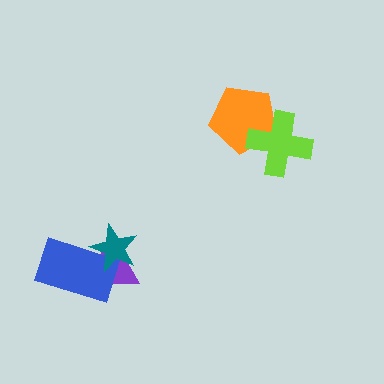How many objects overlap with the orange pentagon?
1 object overlaps with the orange pentagon.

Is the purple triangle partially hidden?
Yes, it is partially covered by another shape.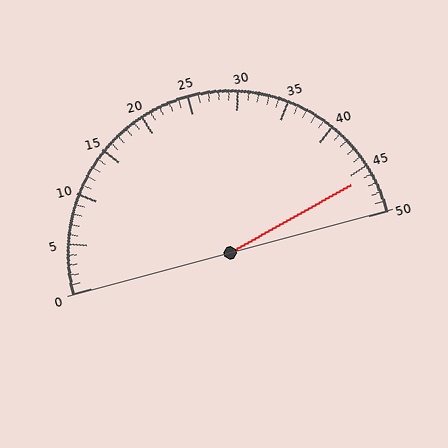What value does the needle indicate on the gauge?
The needle indicates approximately 46.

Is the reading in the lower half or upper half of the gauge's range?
The reading is in the upper half of the range (0 to 50).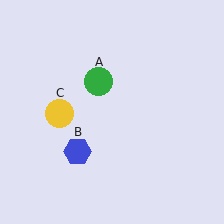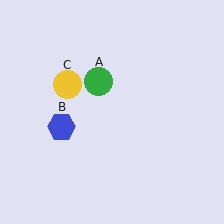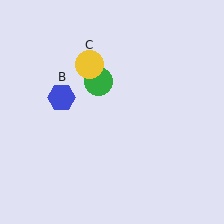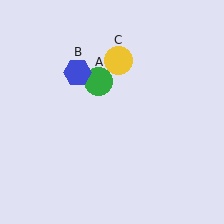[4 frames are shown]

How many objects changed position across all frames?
2 objects changed position: blue hexagon (object B), yellow circle (object C).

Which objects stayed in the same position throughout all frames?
Green circle (object A) remained stationary.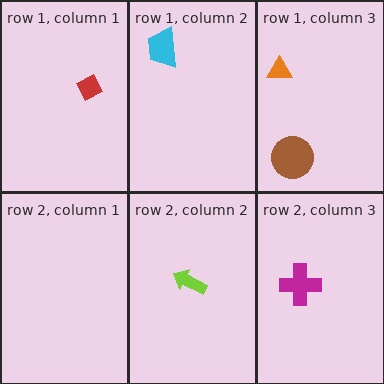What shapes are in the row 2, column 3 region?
The magenta cross.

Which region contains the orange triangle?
The row 1, column 3 region.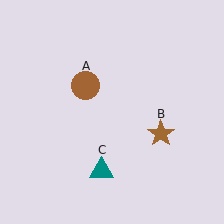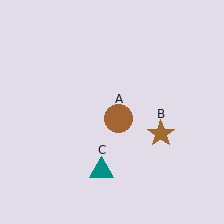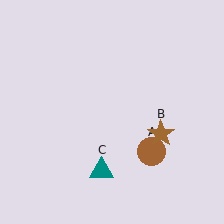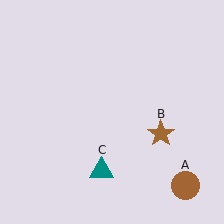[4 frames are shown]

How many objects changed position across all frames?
1 object changed position: brown circle (object A).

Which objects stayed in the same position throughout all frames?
Brown star (object B) and teal triangle (object C) remained stationary.